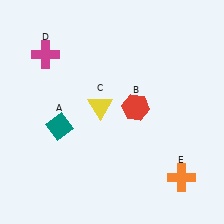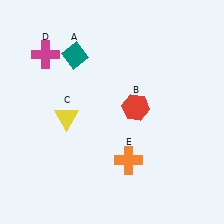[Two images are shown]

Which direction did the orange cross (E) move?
The orange cross (E) moved left.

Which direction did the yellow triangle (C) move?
The yellow triangle (C) moved left.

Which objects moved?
The objects that moved are: the teal diamond (A), the yellow triangle (C), the orange cross (E).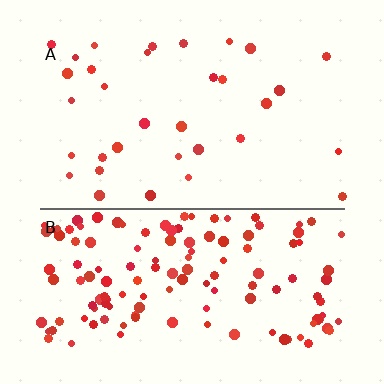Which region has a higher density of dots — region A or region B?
B (the bottom).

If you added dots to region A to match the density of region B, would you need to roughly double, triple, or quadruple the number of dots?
Approximately quadruple.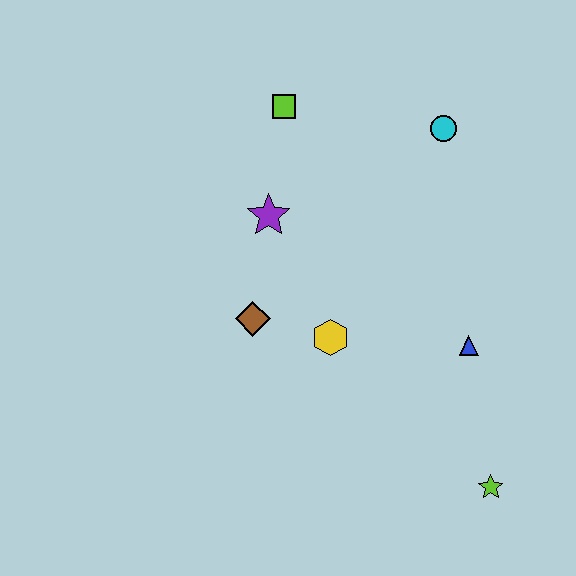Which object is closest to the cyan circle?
The lime square is closest to the cyan circle.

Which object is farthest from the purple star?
The lime star is farthest from the purple star.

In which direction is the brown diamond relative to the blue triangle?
The brown diamond is to the left of the blue triangle.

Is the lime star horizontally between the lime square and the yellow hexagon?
No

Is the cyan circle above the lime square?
No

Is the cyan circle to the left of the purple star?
No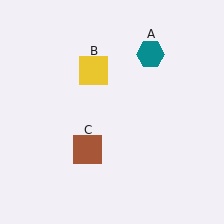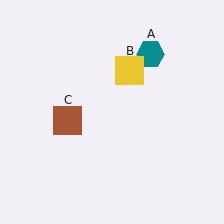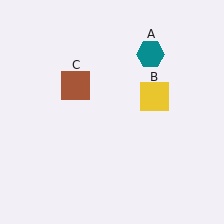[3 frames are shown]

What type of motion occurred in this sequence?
The yellow square (object B), brown square (object C) rotated clockwise around the center of the scene.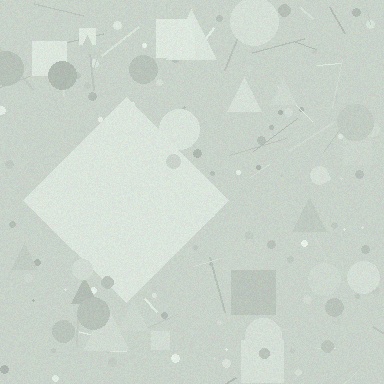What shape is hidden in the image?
A diamond is hidden in the image.